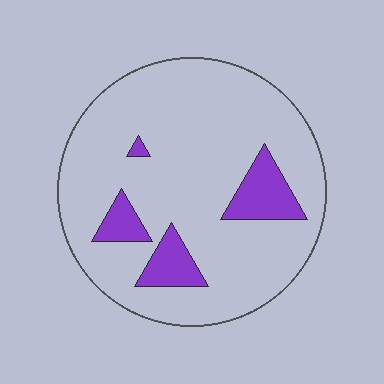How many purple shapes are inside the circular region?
4.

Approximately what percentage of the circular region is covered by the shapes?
Approximately 15%.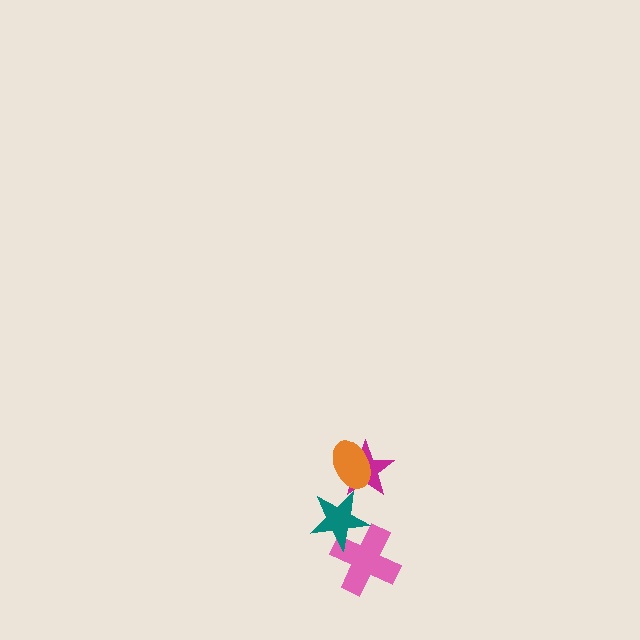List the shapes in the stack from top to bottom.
From top to bottom: the orange ellipse, the magenta star, the teal star, the pink cross.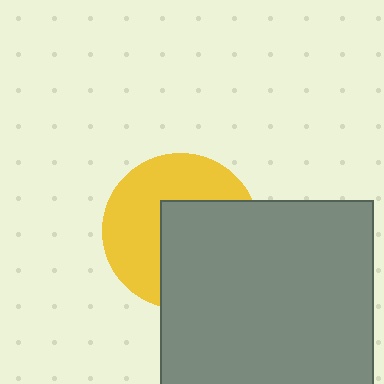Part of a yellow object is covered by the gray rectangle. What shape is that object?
It is a circle.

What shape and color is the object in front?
The object in front is a gray rectangle.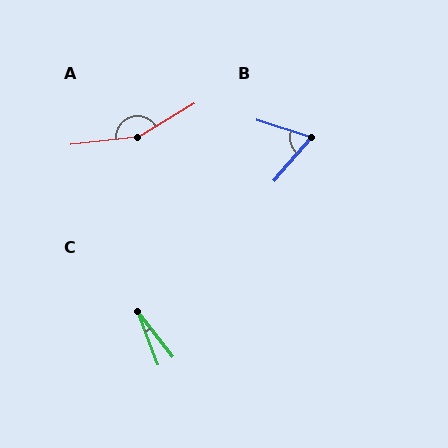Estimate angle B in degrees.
Approximately 67 degrees.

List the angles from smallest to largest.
C (17°), B (67°), A (156°).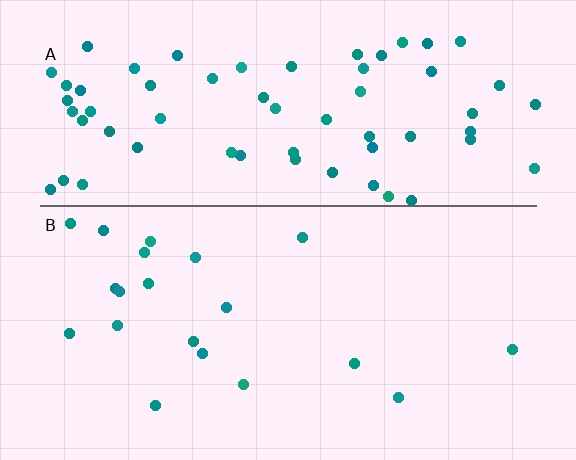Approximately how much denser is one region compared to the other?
Approximately 3.3× — region A over region B.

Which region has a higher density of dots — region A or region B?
A (the top).